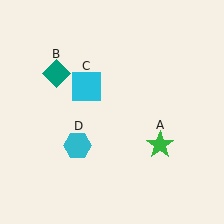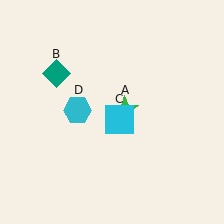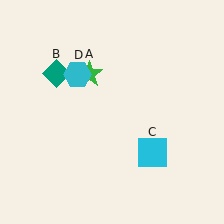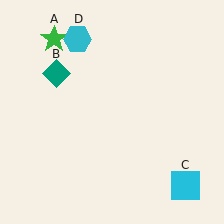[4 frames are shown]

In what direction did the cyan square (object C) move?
The cyan square (object C) moved down and to the right.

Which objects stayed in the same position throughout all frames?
Teal diamond (object B) remained stationary.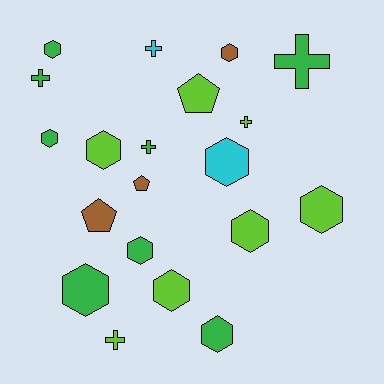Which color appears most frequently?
Green, with 8 objects.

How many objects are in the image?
There are 20 objects.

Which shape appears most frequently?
Hexagon, with 11 objects.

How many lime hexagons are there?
There are 4 lime hexagons.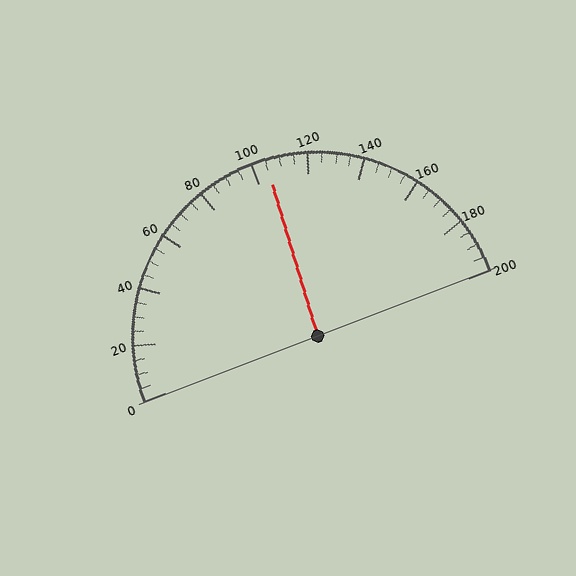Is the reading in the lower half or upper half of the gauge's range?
The reading is in the upper half of the range (0 to 200).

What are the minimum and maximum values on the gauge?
The gauge ranges from 0 to 200.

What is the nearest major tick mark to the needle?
The nearest major tick mark is 100.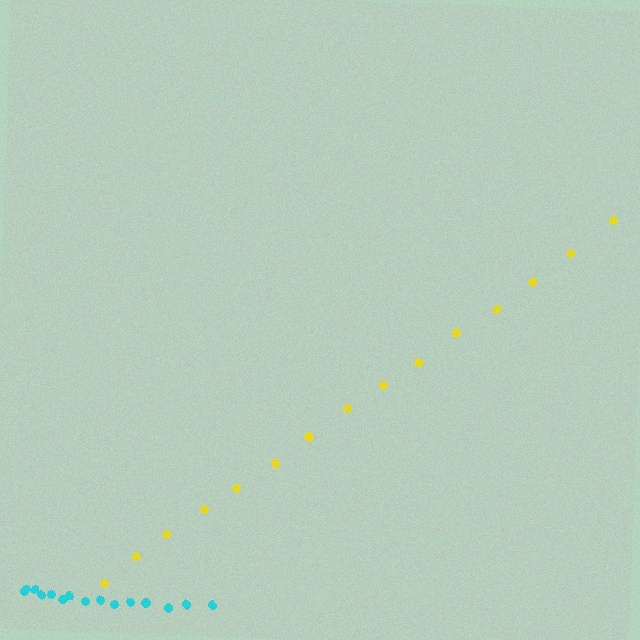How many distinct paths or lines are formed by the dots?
There are 2 distinct paths.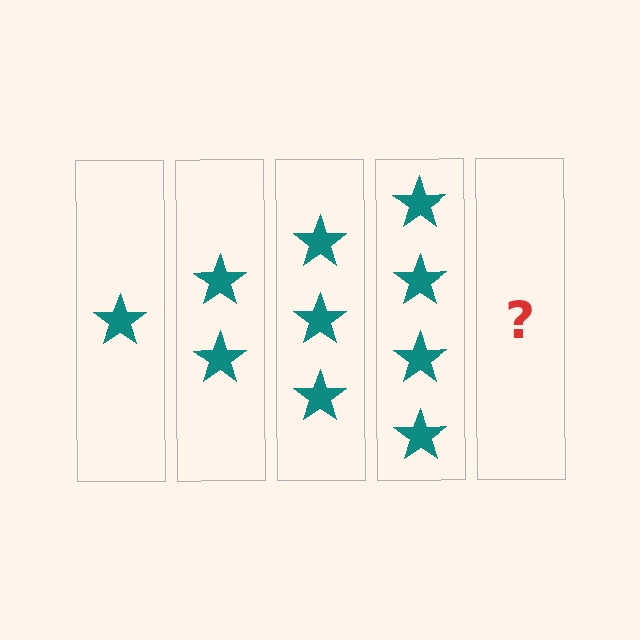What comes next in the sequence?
The next element should be 5 stars.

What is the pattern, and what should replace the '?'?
The pattern is that each step adds one more star. The '?' should be 5 stars.